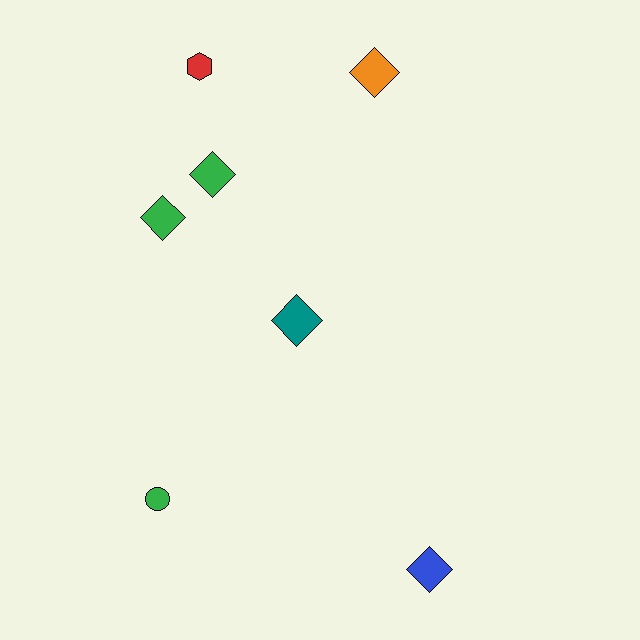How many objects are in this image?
There are 7 objects.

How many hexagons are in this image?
There is 1 hexagon.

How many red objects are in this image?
There is 1 red object.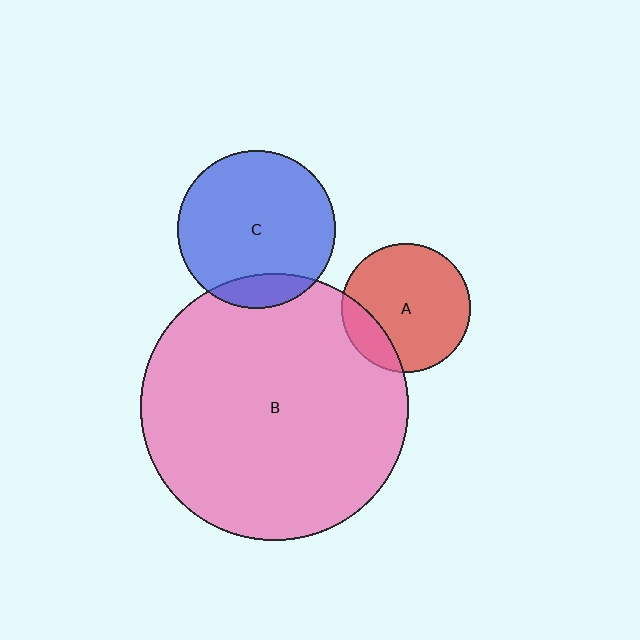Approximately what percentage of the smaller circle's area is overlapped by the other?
Approximately 20%.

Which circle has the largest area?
Circle B (pink).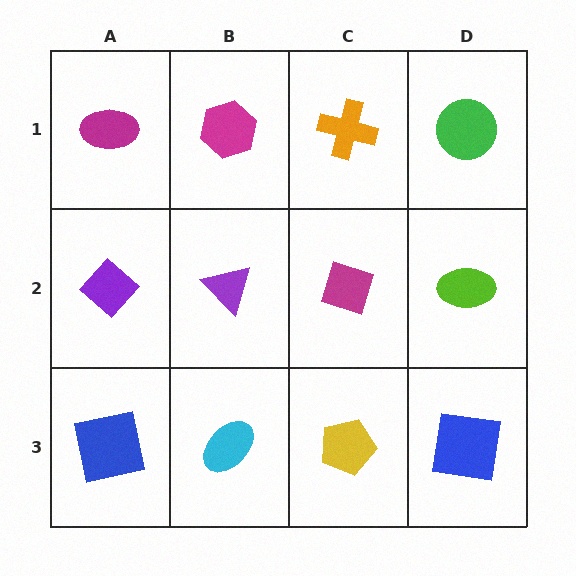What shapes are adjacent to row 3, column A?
A purple diamond (row 2, column A), a cyan ellipse (row 3, column B).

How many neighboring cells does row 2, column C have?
4.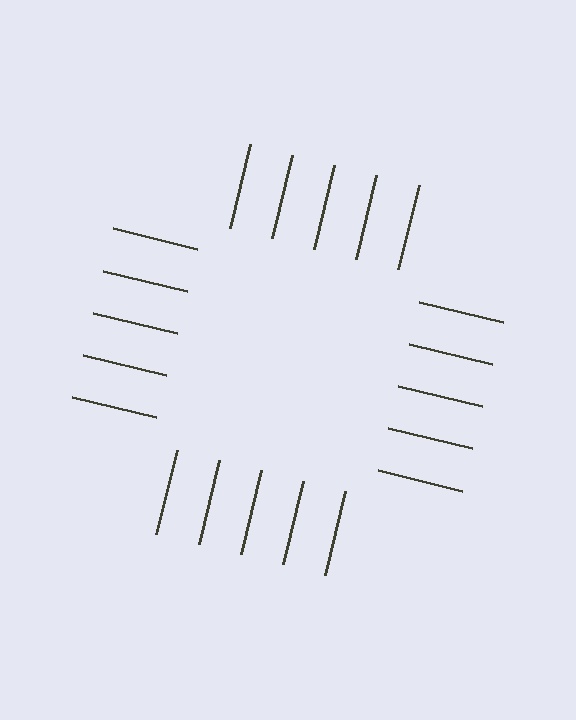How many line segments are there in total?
20 — 5 along each of the 4 edges.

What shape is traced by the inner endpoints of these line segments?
An illusory square — the line segments terminate on its edges but no continuous stroke is drawn.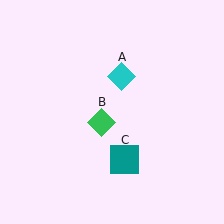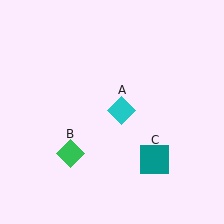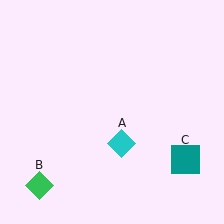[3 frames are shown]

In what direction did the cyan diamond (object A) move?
The cyan diamond (object A) moved down.